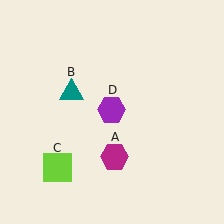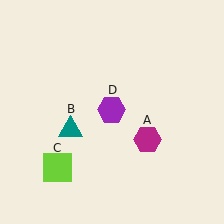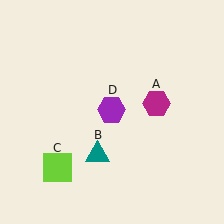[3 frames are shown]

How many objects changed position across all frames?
2 objects changed position: magenta hexagon (object A), teal triangle (object B).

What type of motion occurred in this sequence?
The magenta hexagon (object A), teal triangle (object B) rotated counterclockwise around the center of the scene.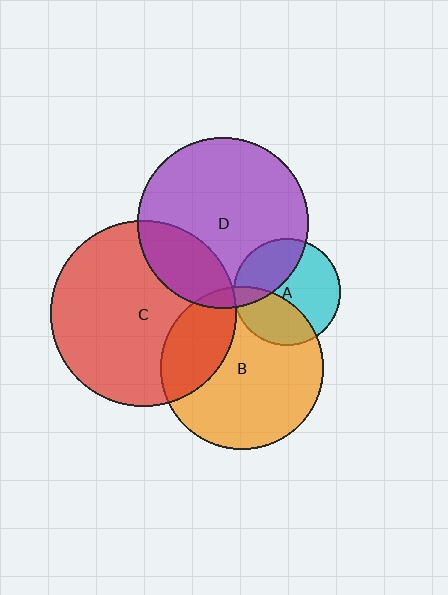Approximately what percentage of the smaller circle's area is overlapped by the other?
Approximately 5%.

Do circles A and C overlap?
Yes.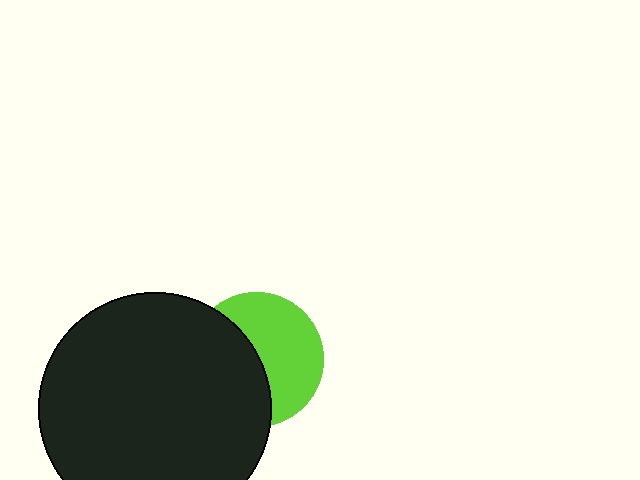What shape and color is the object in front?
The object in front is a black circle.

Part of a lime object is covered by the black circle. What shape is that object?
It is a circle.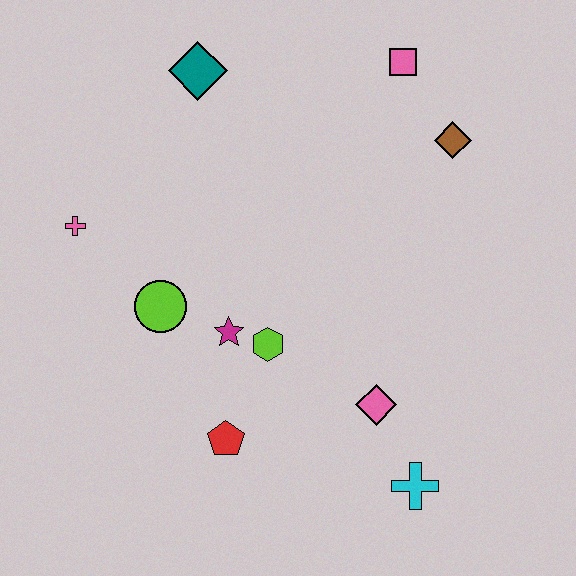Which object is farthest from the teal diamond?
The cyan cross is farthest from the teal diamond.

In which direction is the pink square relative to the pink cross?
The pink square is to the right of the pink cross.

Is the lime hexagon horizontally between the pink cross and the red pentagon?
No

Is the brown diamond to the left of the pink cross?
No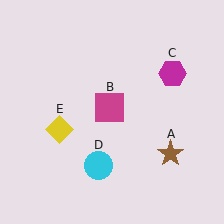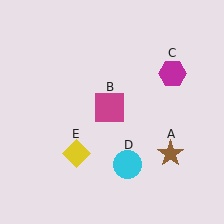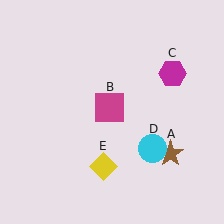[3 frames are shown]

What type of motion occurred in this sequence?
The cyan circle (object D), yellow diamond (object E) rotated counterclockwise around the center of the scene.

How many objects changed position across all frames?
2 objects changed position: cyan circle (object D), yellow diamond (object E).